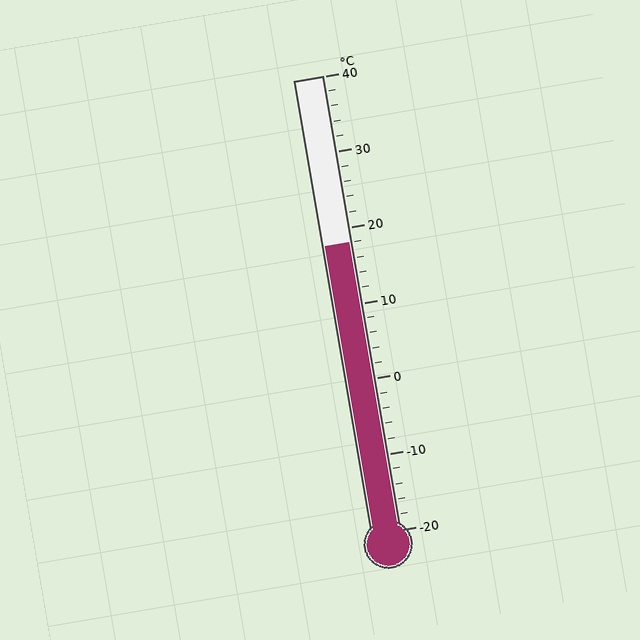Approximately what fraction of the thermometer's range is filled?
The thermometer is filled to approximately 65% of its range.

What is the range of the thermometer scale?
The thermometer scale ranges from -20°C to 40°C.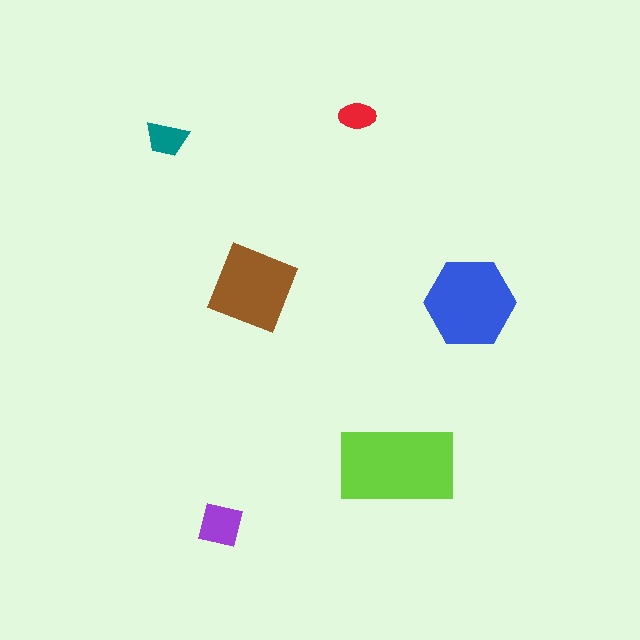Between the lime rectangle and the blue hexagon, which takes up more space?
The lime rectangle.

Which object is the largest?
The lime rectangle.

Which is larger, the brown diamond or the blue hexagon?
The blue hexagon.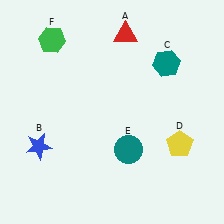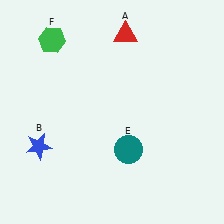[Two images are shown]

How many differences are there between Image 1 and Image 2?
There are 2 differences between the two images.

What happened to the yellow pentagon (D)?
The yellow pentagon (D) was removed in Image 2. It was in the bottom-right area of Image 1.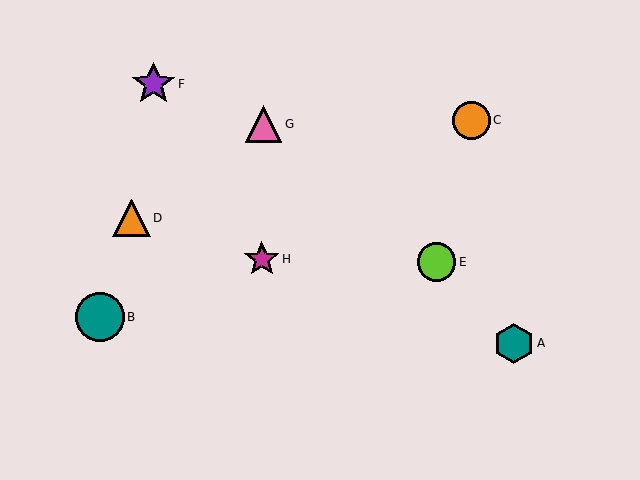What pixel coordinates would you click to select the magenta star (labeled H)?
Click at (262, 259) to select the magenta star H.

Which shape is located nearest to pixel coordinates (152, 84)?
The purple star (labeled F) at (153, 84) is nearest to that location.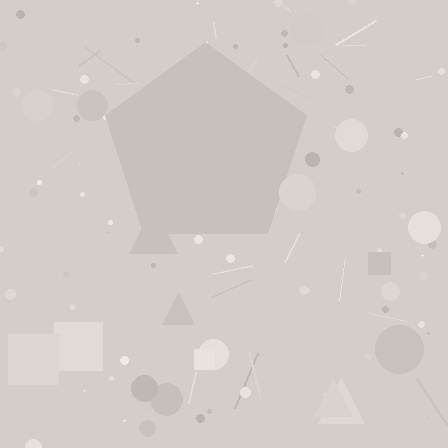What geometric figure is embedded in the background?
A pentagon is embedded in the background.